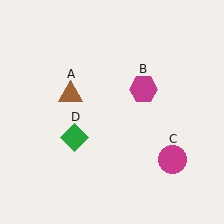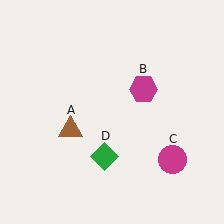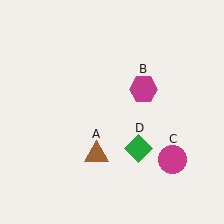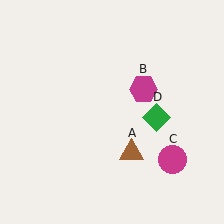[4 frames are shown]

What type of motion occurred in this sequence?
The brown triangle (object A), green diamond (object D) rotated counterclockwise around the center of the scene.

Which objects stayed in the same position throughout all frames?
Magenta hexagon (object B) and magenta circle (object C) remained stationary.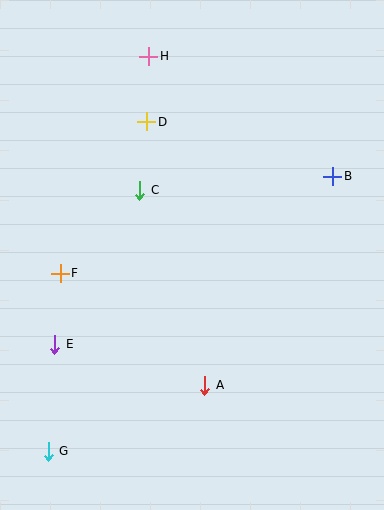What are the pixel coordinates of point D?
Point D is at (147, 122).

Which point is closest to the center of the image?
Point C at (140, 190) is closest to the center.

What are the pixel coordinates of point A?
Point A is at (205, 385).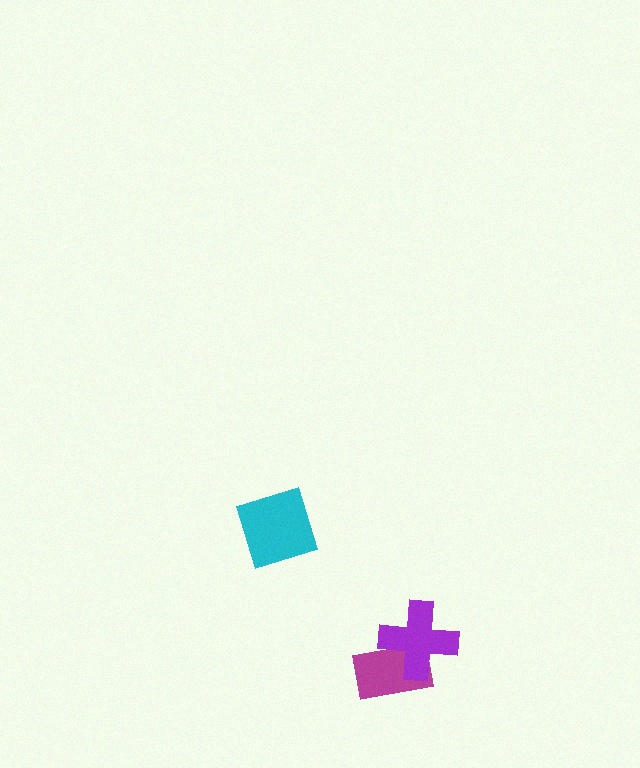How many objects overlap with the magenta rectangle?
1 object overlaps with the magenta rectangle.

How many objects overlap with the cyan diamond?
0 objects overlap with the cyan diamond.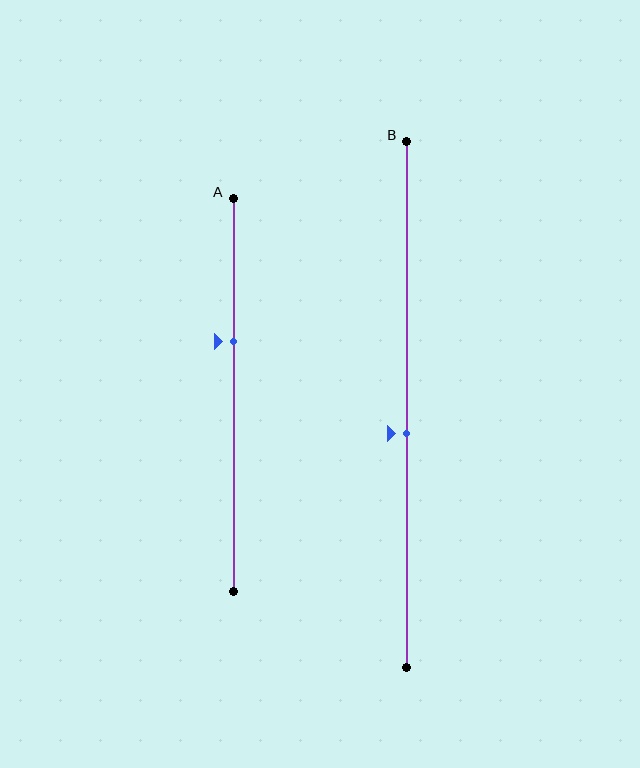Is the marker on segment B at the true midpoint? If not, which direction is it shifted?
No, the marker on segment B is shifted downward by about 5% of the segment length.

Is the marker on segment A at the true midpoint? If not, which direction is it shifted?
No, the marker on segment A is shifted upward by about 14% of the segment length.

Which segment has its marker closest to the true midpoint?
Segment B has its marker closest to the true midpoint.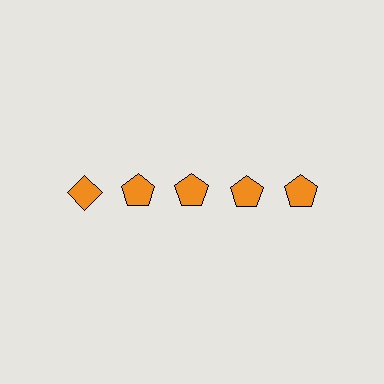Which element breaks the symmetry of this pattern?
The orange diamond in the top row, leftmost column breaks the symmetry. All other shapes are orange pentagons.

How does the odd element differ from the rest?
It has a different shape: diamond instead of pentagon.